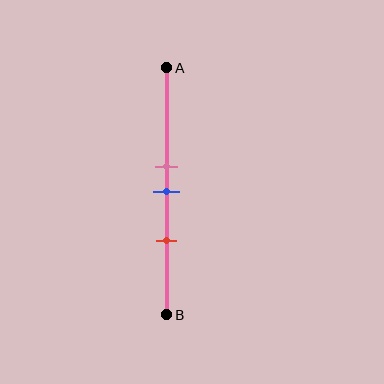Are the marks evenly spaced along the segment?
Yes, the marks are approximately evenly spaced.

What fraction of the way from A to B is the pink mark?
The pink mark is approximately 40% (0.4) of the way from A to B.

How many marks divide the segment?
There are 3 marks dividing the segment.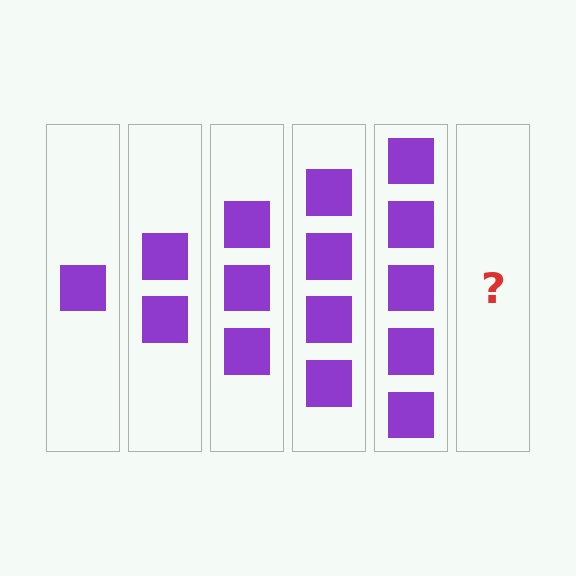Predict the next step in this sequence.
The next step is 6 squares.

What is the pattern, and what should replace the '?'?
The pattern is that each step adds one more square. The '?' should be 6 squares.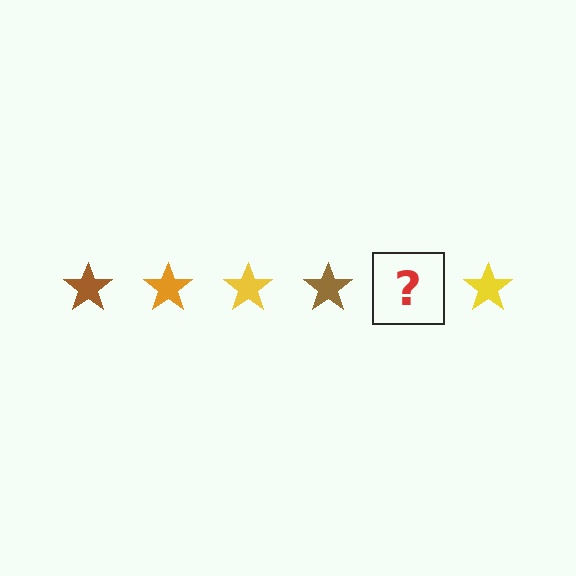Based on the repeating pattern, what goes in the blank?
The blank should be an orange star.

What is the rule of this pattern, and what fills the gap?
The rule is that the pattern cycles through brown, orange, yellow stars. The gap should be filled with an orange star.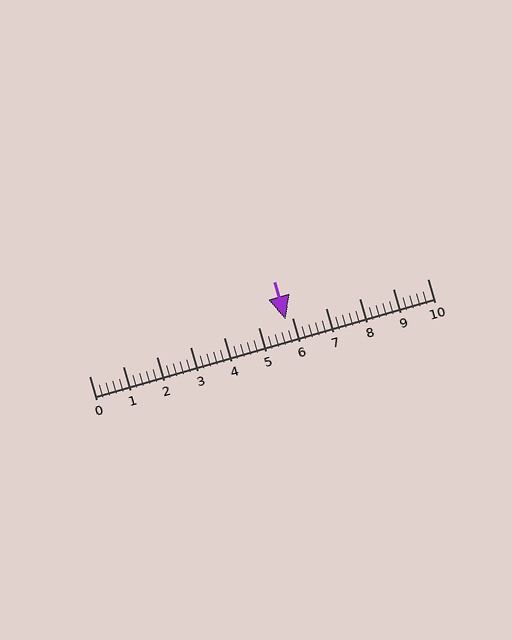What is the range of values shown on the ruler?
The ruler shows values from 0 to 10.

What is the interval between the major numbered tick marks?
The major tick marks are spaced 1 units apart.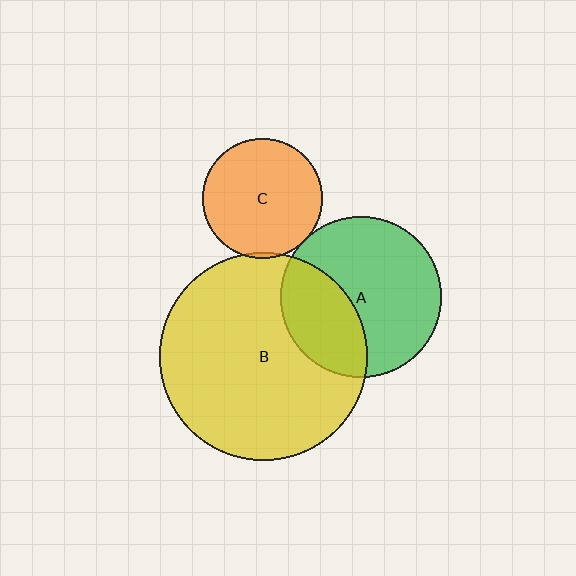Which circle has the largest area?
Circle B (yellow).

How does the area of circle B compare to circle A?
Approximately 1.7 times.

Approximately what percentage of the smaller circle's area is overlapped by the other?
Approximately 5%.